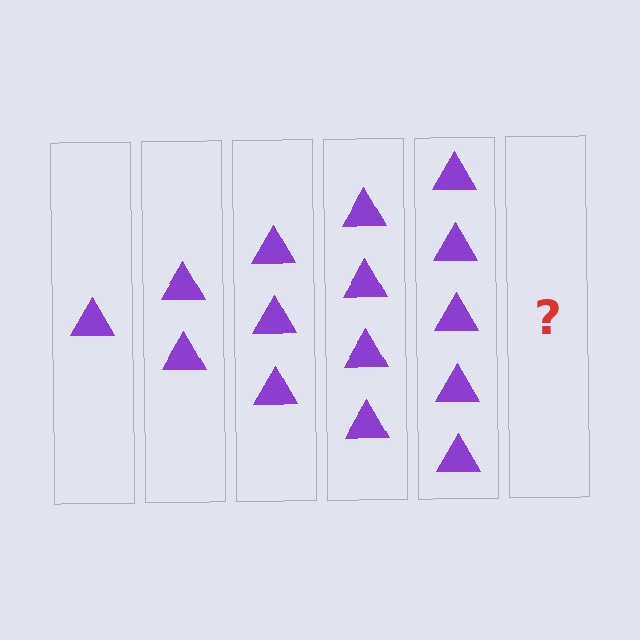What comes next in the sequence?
The next element should be 6 triangles.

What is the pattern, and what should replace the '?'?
The pattern is that each step adds one more triangle. The '?' should be 6 triangles.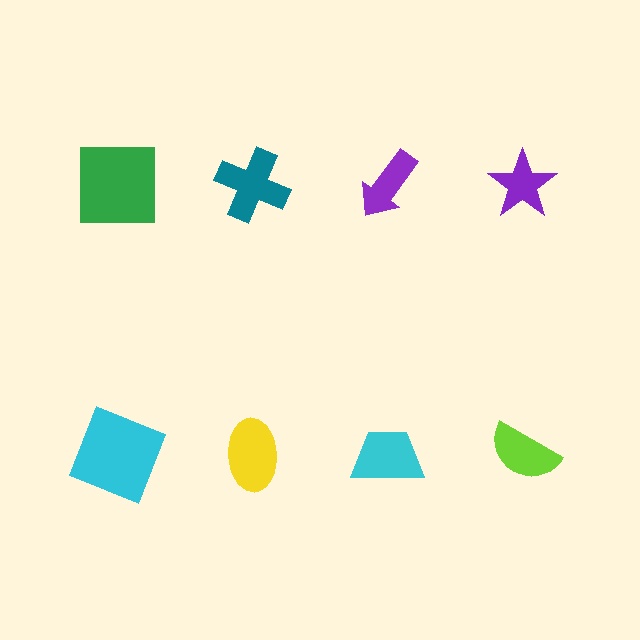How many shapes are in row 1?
4 shapes.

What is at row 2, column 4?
A lime semicircle.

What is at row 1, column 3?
A purple arrow.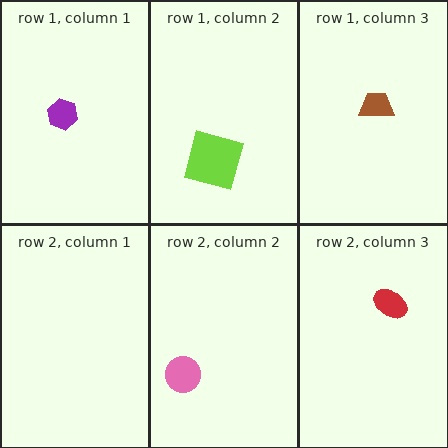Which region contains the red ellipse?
The row 2, column 3 region.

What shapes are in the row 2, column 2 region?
The pink circle.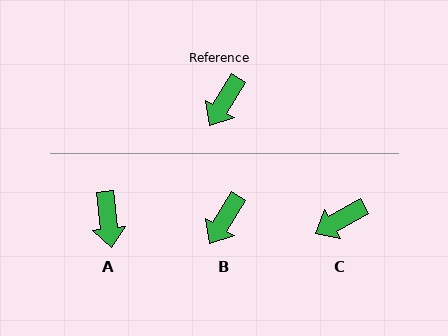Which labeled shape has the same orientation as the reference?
B.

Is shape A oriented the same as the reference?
No, it is off by about 38 degrees.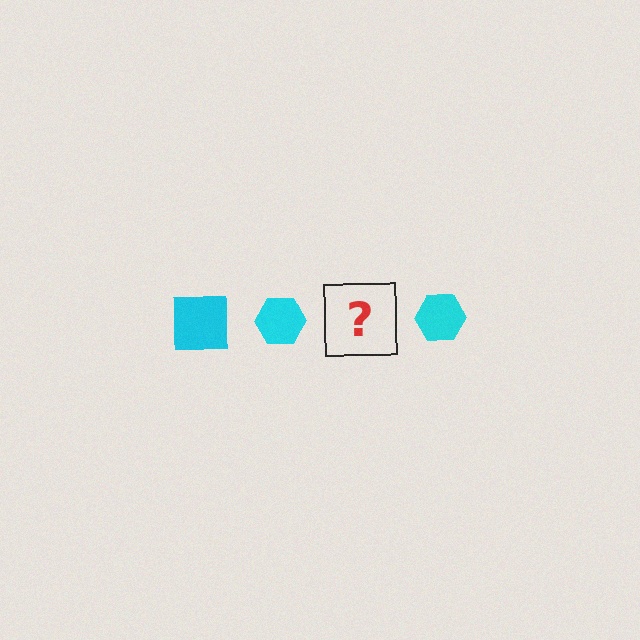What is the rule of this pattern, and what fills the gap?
The rule is that the pattern cycles through square, hexagon shapes in cyan. The gap should be filled with a cyan square.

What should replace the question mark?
The question mark should be replaced with a cyan square.